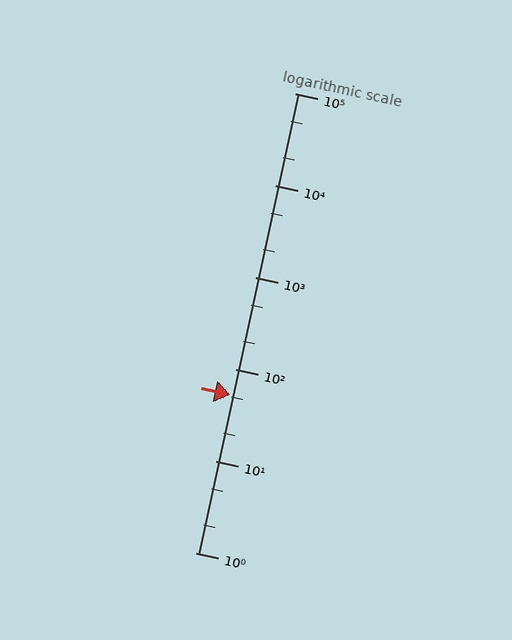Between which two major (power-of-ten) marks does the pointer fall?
The pointer is between 10 and 100.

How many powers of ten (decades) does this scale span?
The scale spans 5 decades, from 1 to 100000.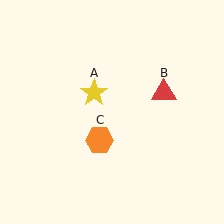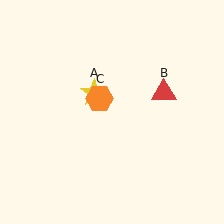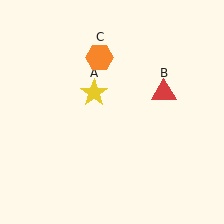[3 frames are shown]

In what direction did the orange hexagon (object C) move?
The orange hexagon (object C) moved up.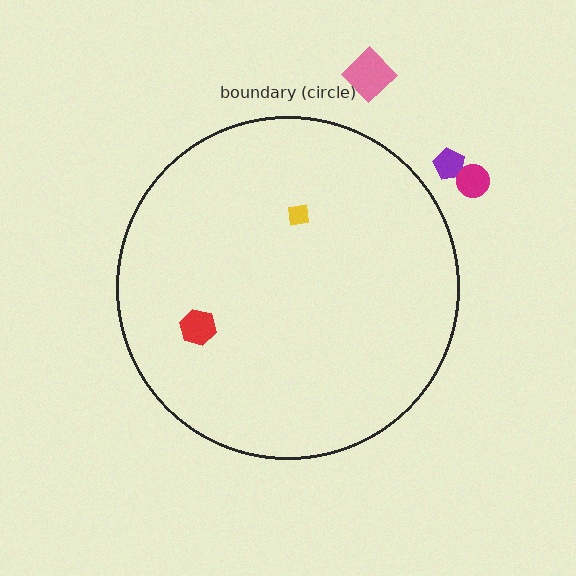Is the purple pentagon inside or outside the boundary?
Outside.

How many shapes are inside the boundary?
2 inside, 3 outside.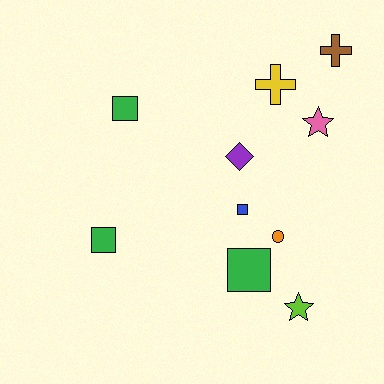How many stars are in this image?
There are 2 stars.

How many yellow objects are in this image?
There is 1 yellow object.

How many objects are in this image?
There are 10 objects.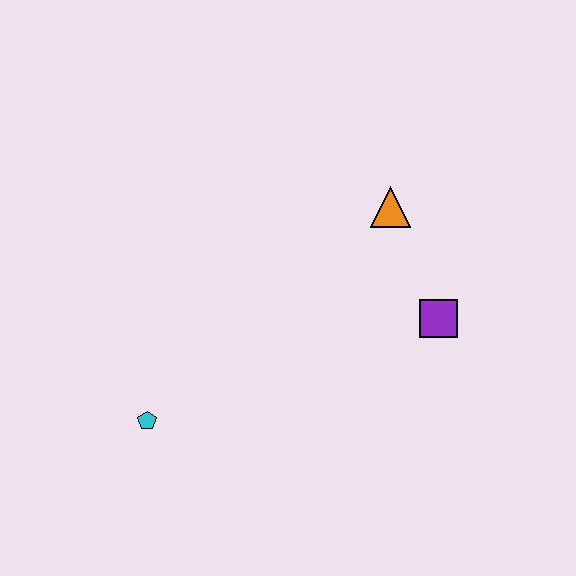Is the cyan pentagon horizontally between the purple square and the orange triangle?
No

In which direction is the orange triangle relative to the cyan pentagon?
The orange triangle is to the right of the cyan pentagon.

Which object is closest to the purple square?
The orange triangle is closest to the purple square.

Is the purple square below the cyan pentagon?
No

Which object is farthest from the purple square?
The cyan pentagon is farthest from the purple square.